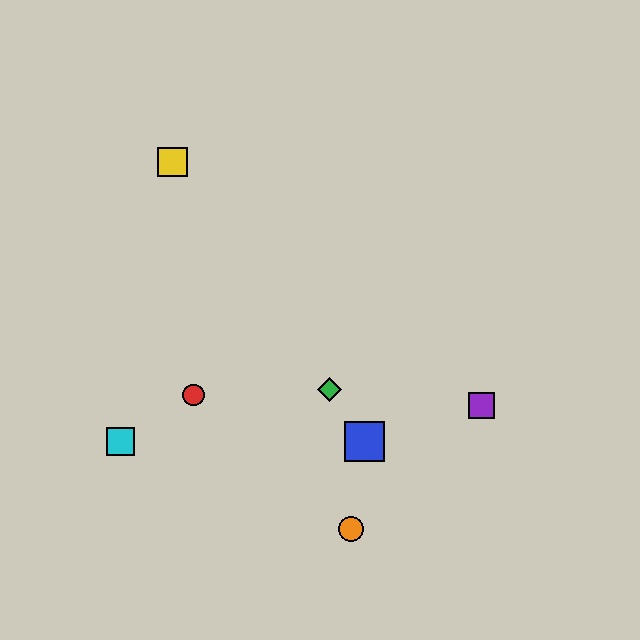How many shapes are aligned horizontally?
2 shapes (the blue square, the cyan square) are aligned horizontally.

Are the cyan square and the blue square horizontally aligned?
Yes, both are at y≈441.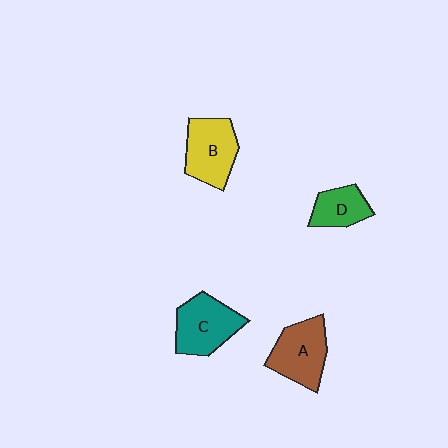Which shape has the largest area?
Shape B (yellow).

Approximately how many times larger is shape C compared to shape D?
Approximately 1.6 times.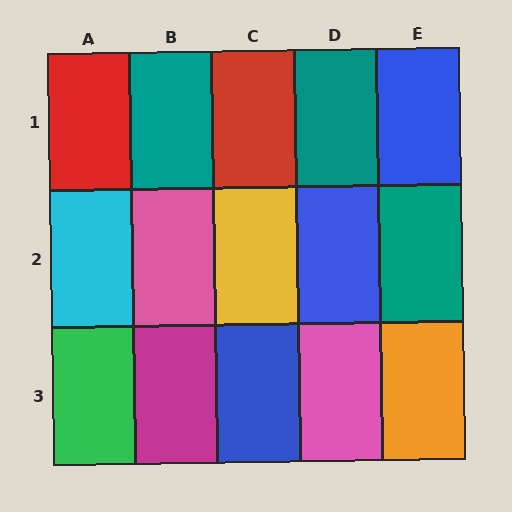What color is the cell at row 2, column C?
Yellow.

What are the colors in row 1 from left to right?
Red, teal, red, teal, blue.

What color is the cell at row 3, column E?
Orange.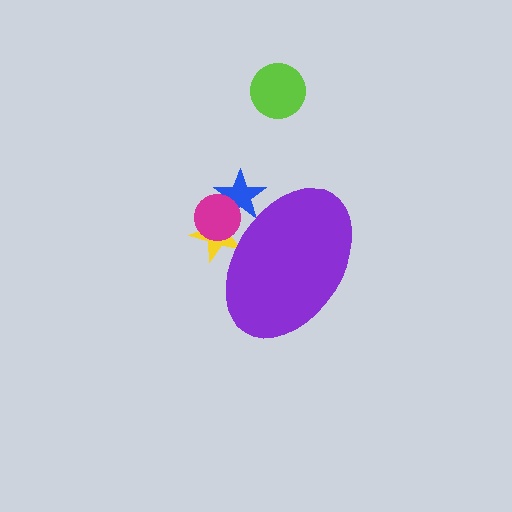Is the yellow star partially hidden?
Yes, the yellow star is partially hidden behind the purple ellipse.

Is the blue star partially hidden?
Yes, the blue star is partially hidden behind the purple ellipse.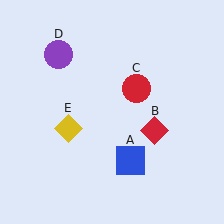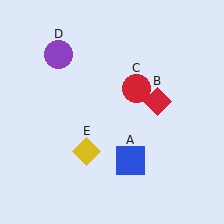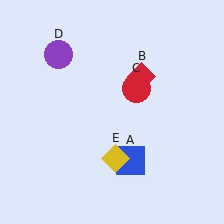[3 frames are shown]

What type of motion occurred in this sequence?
The red diamond (object B), yellow diamond (object E) rotated counterclockwise around the center of the scene.